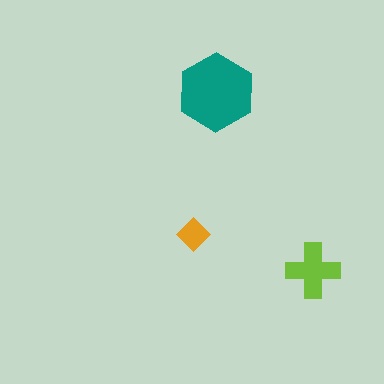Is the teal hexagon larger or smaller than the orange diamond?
Larger.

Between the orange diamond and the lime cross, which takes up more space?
The lime cross.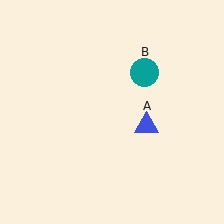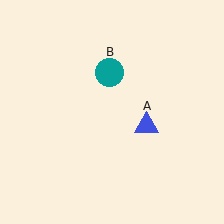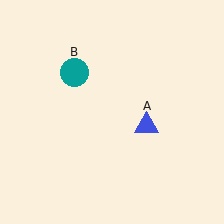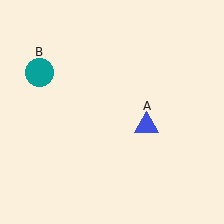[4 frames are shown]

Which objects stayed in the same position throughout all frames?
Blue triangle (object A) remained stationary.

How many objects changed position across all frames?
1 object changed position: teal circle (object B).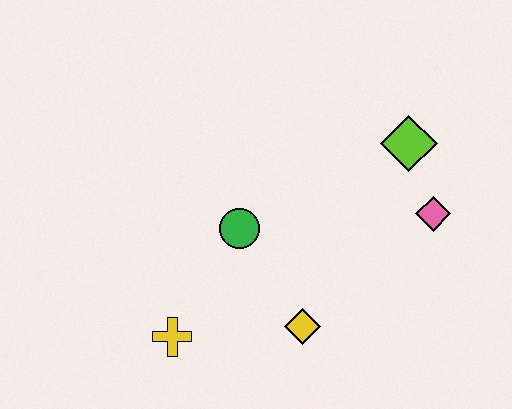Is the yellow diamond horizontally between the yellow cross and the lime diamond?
Yes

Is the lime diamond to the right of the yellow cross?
Yes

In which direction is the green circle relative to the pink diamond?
The green circle is to the left of the pink diamond.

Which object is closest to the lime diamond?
The pink diamond is closest to the lime diamond.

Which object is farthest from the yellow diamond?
The lime diamond is farthest from the yellow diamond.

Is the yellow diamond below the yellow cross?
No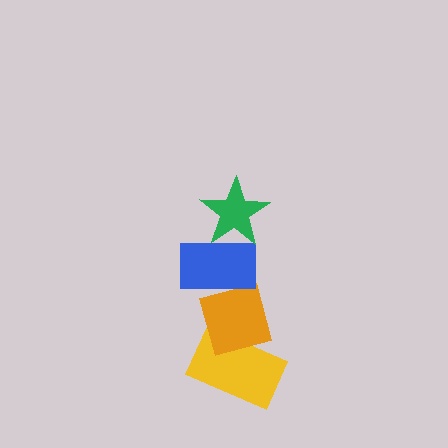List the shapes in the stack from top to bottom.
From top to bottom: the green star, the blue rectangle, the orange diamond, the yellow rectangle.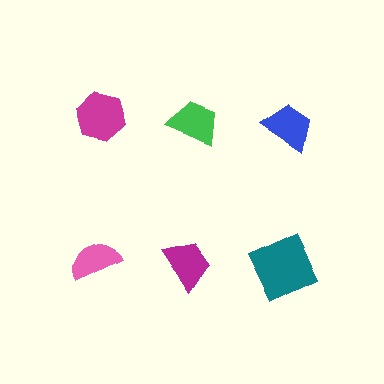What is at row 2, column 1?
A pink semicircle.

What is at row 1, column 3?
A blue trapezoid.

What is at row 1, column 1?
A magenta hexagon.